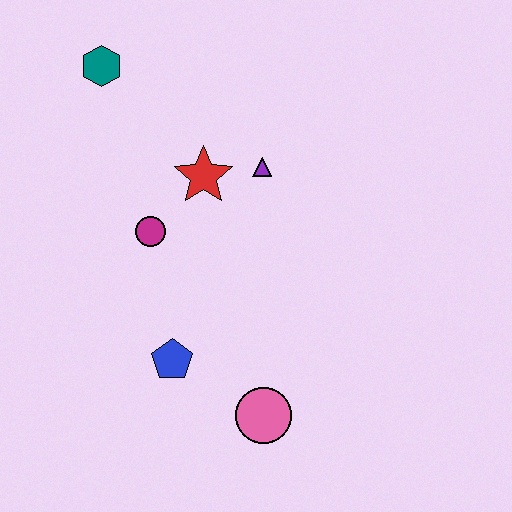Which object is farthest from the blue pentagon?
The teal hexagon is farthest from the blue pentagon.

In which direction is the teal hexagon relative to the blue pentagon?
The teal hexagon is above the blue pentagon.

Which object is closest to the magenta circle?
The red star is closest to the magenta circle.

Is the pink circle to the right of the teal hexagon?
Yes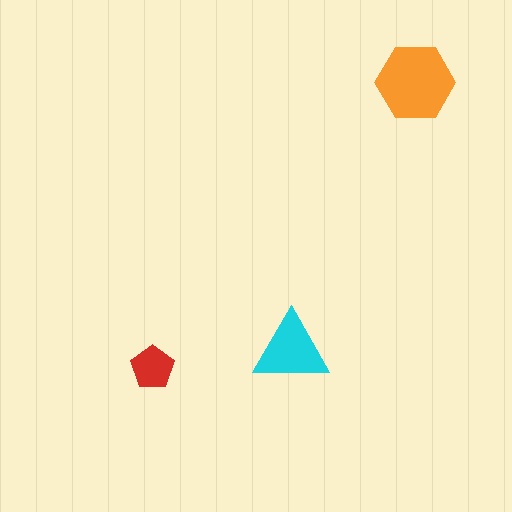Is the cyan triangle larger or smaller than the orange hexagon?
Smaller.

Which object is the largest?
The orange hexagon.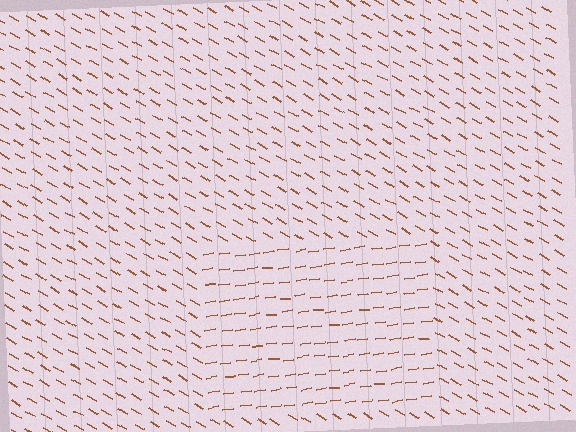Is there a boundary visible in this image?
Yes, there is a texture boundary formed by a change in line orientation.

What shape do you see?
I see a rectangle.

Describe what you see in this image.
The image is filled with small brown line segments. A rectangle region in the image has lines oriented differently from the surrounding lines, creating a visible texture boundary.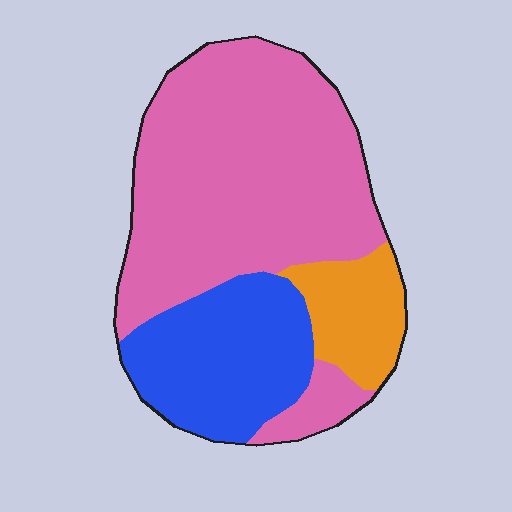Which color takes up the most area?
Pink, at roughly 60%.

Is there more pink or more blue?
Pink.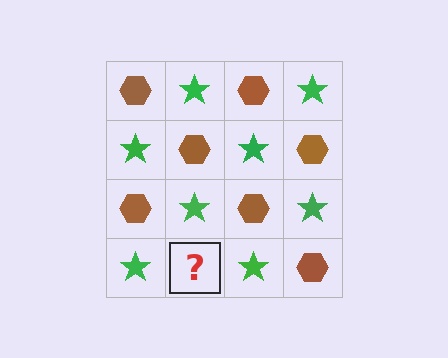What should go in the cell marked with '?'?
The missing cell should contain a brown hexagon.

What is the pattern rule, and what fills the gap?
The rule is that it alternates brown hexagon and green star in a checkerboard pattern. The gap should be filled with a brown hexagon.